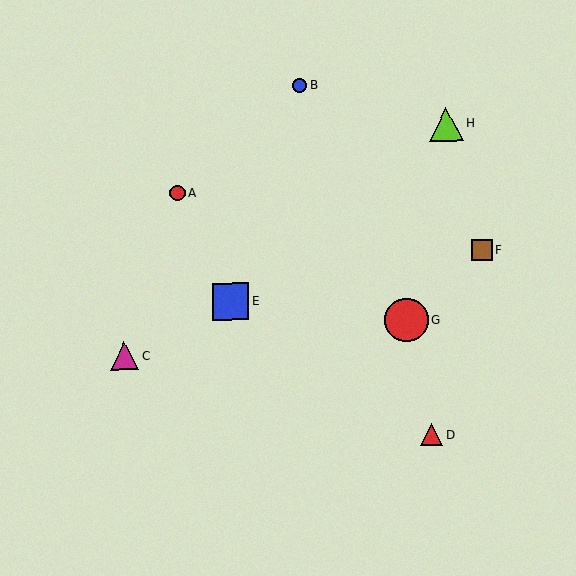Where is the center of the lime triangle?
The center of the lime triangle is at (446, 124).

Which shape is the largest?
The red circle (labeled G) is the largest.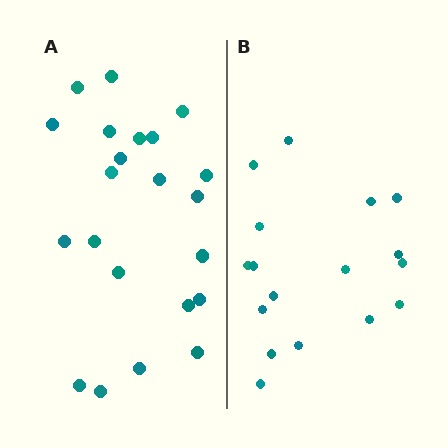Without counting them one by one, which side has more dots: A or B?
Region A (the left region) has more dots.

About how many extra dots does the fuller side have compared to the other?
Region A has about 5 more dots than region B.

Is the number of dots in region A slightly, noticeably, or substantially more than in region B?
Region A has noticeably more, but not dramatically so. The ratio is roughly 1.3 to 1.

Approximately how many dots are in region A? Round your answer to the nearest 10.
About 20 dots. (The exact count is 22, which rounds to 20.)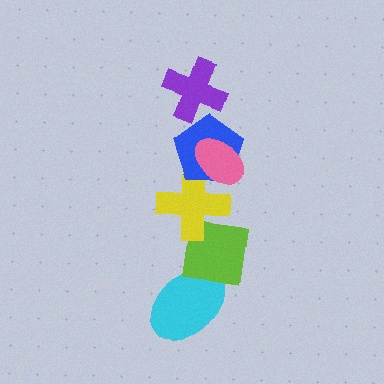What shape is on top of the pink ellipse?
The purple cross is on top of the pink ellipse.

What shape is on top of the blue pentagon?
The pink ellipse is on top of the blue pentagon.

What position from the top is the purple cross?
The purple cross is 1st from the top.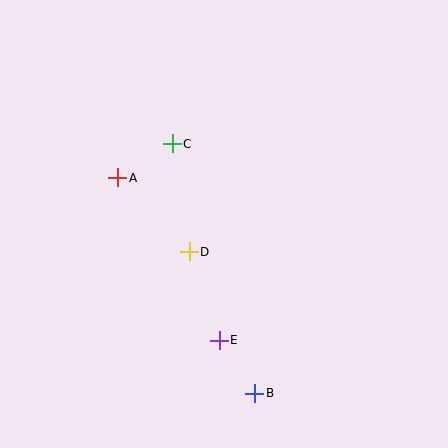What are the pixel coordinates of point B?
Point B is at (255, 393).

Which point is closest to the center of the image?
Point D at (189, 252) is closest to the center.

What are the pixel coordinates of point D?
Point D is at (189, 252).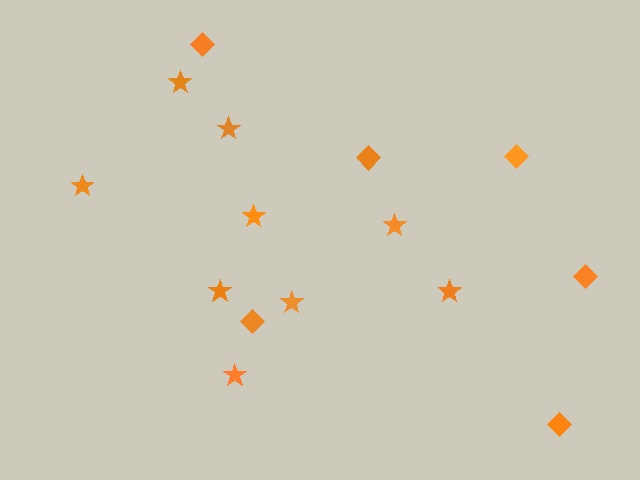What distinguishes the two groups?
There are 2 groups: one group of diamonds (6) and one group of stars (9).